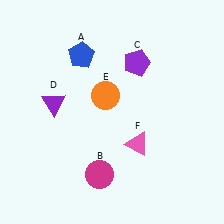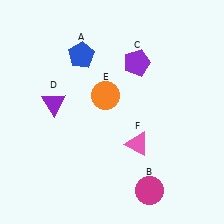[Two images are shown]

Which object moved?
The magenta circle (B) moved right.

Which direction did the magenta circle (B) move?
The magenta circle (B) moved right.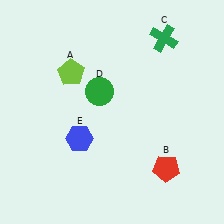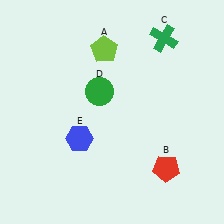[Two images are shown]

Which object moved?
The lime pentagon (A) moved right.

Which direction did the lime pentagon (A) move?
The lime pentagon (A) moved right.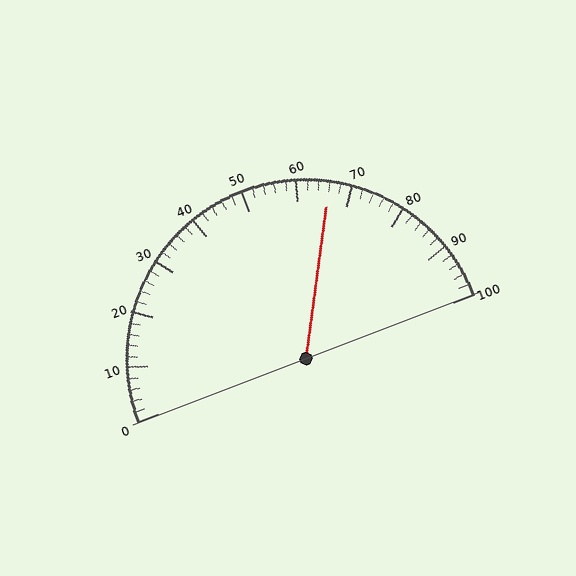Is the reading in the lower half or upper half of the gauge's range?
The reading is in the upper half of the range (0 to 100).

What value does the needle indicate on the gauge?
The needle indicates approximately 66.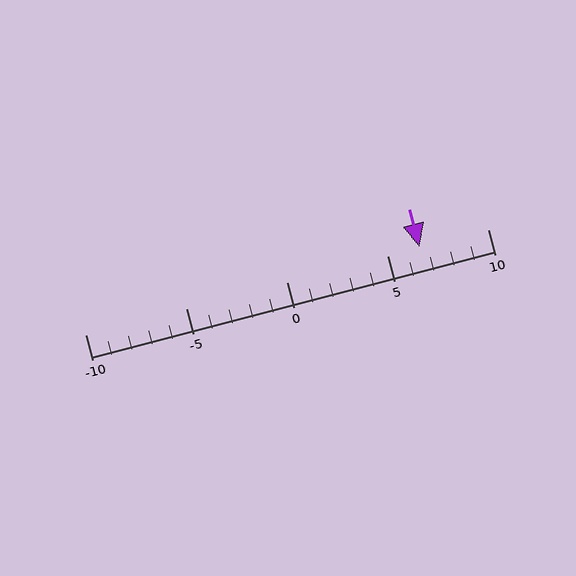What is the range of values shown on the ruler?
The ruler shows values from -10 to 10.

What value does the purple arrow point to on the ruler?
The purple arrow points to approximately 7.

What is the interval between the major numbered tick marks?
The major tick marks are spaced 5 units apart.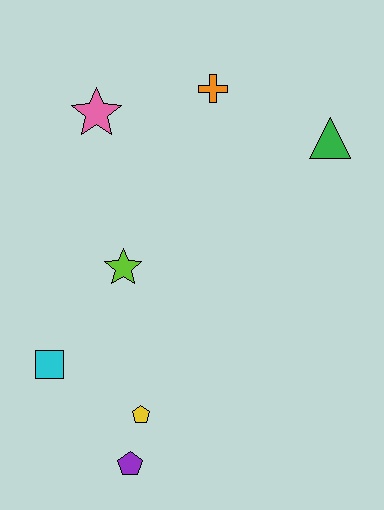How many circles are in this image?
There are no circles.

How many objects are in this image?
There are 7 objects.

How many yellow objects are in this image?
There is 1 yellow object.